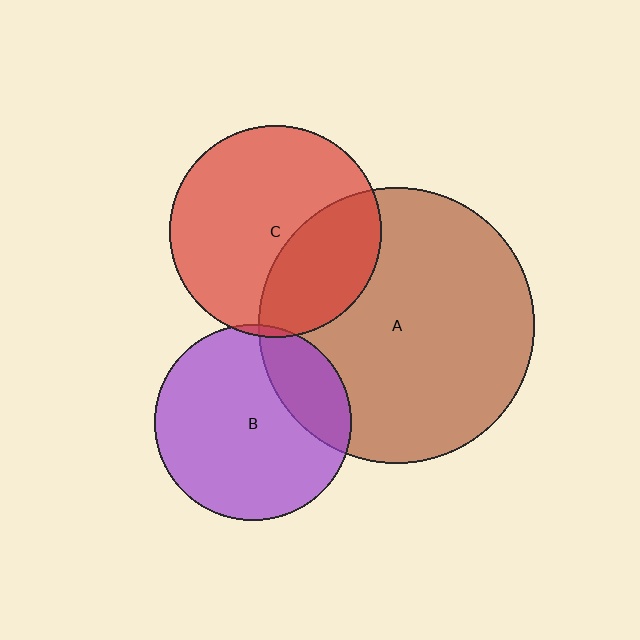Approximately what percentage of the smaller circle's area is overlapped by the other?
Approximately 35%.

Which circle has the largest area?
Circle A (brown).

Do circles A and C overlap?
Yes.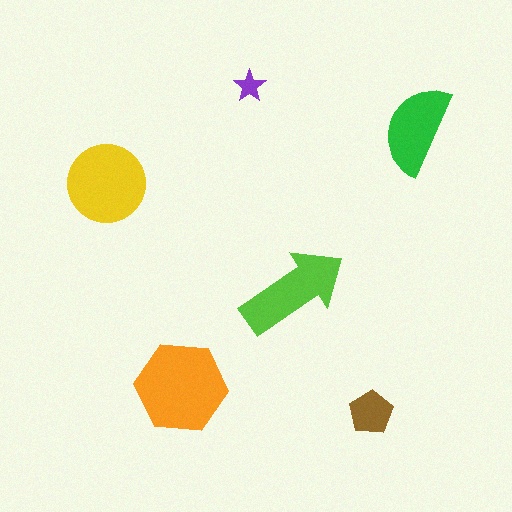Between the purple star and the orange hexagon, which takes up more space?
The orange hexagon.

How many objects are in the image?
There are 6 objects in the image.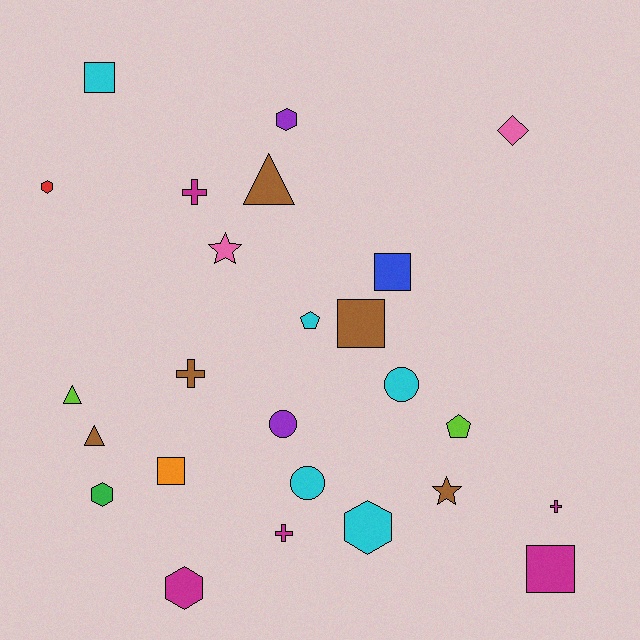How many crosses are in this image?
There are 4 crosses.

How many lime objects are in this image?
There are 2 lime objects.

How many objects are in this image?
There are 25 objects.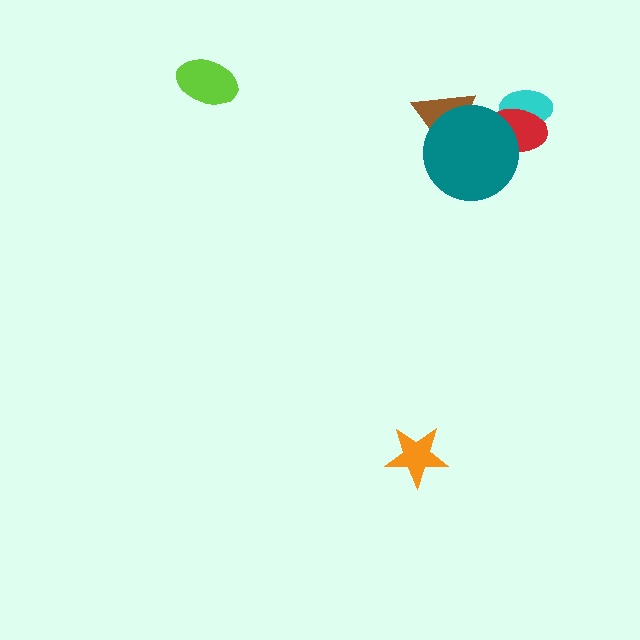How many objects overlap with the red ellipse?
2 objects overlap with the red ellipse.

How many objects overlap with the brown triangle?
1 object overlaps with the brown triangle.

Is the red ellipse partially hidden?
Yes, it is partially covered by another shape.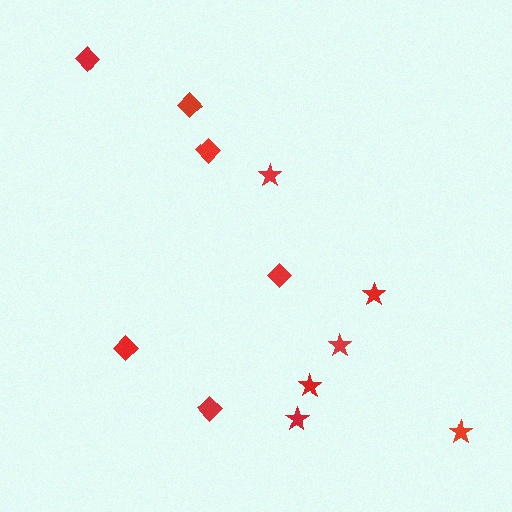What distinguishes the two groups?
There are 2 groups: one group of diamonds (6) and one group of stars (6).